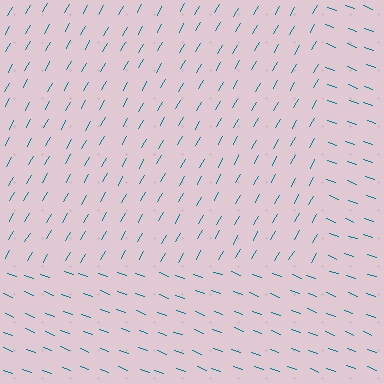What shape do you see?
I see a rectangle.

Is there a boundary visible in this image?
Yes, there is a texture boundary formed by a change in line orientation.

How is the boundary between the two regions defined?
The boundary is defined purely by a change in line orientation (approximately 81 degrees difference). All lines are the same color and thickness.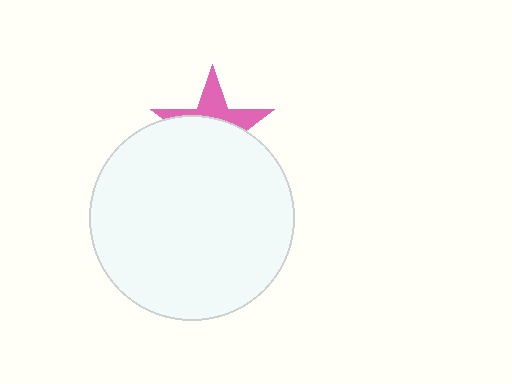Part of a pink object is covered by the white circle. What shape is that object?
It is a star.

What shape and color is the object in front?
The object in front is a white circle.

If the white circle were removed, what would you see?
You would see the complete pink star.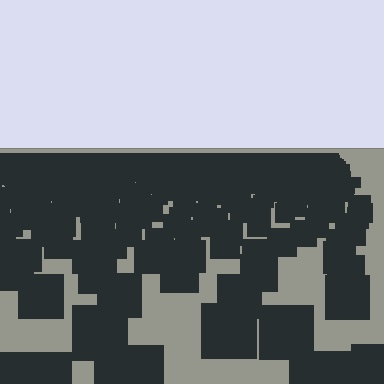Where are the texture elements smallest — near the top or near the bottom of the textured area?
Near the top.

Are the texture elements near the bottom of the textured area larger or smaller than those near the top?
Larger. Near the bottom, elements are closer to the viewer and appear at a bigger on-screen size.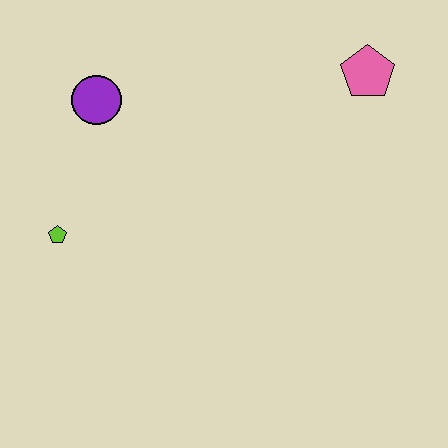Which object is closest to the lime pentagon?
The purple circle is closest to the lime pentagon.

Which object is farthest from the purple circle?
The pink pentagon is farthest from the purple circle.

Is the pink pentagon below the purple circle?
No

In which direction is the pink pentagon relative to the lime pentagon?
The pink pentagon is to the right of the lime pentagon.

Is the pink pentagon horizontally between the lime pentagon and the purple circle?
No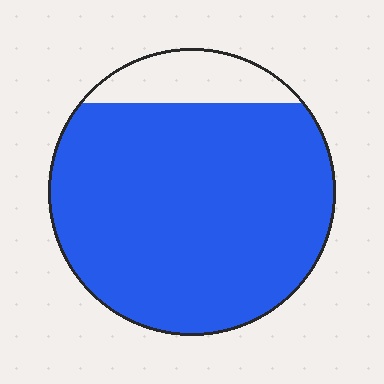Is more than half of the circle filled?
Yes.